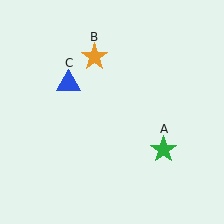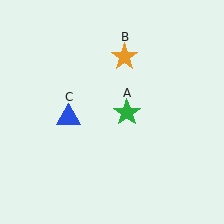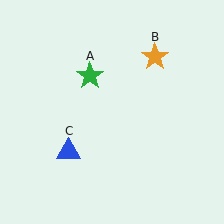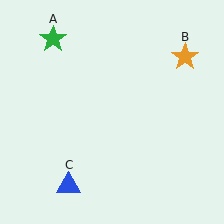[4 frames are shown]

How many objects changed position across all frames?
3 objects changed position: green star (object A), orange star (object B), blue triangle (object C).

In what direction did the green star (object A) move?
The green star (object A) moved up and to the left.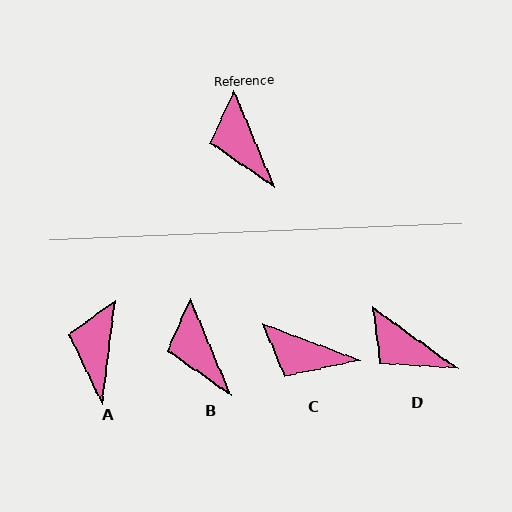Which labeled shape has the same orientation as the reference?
B.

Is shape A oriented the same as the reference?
No, it is off by about 30 degrees.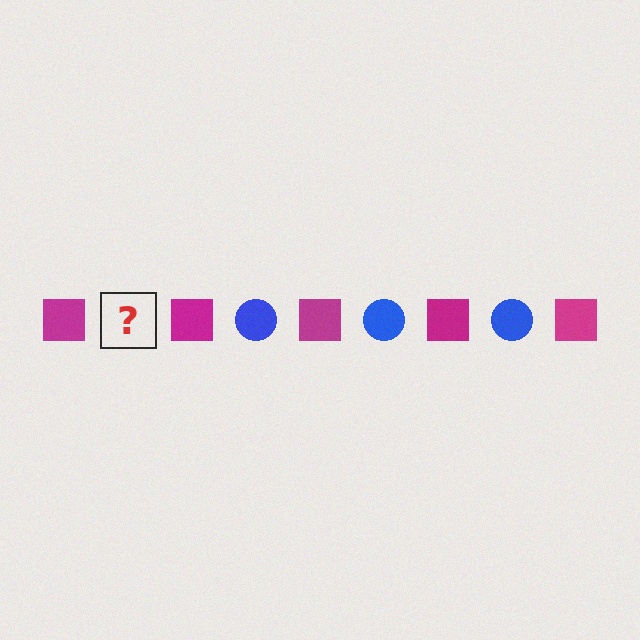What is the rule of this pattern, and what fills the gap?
The rule is that the pattern alternates between magenta square and blue circle. The gap should be filled with a blue circle.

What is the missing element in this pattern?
The missing element is a blue circle.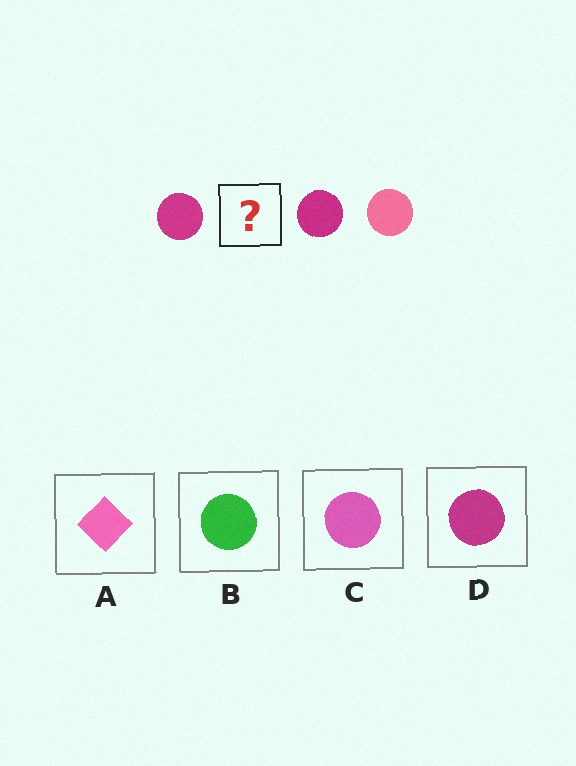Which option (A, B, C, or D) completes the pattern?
C.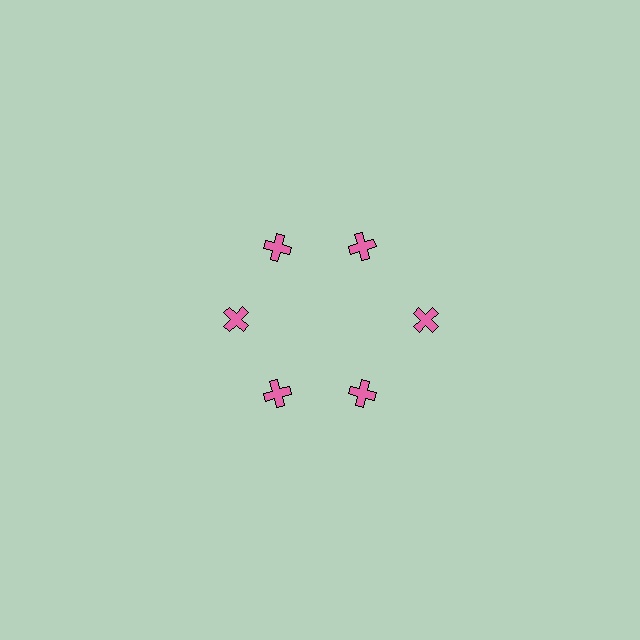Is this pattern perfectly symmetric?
No. The 6 pink crosses are arranged in a ring, but one element near the 3 o'clock position is pushed outward from the center, breaking the 6-fold rotational symmetry.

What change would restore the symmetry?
The symmetry would be restored by moving it inward, back onto the ring so that all 6 crosses sit at equal angles and equal distance from the center.